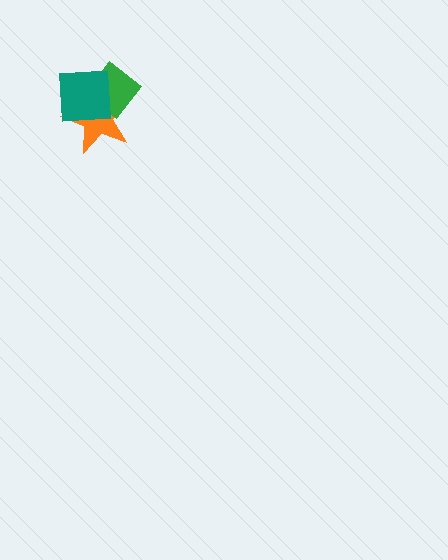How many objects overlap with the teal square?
2 objects overlap with the teal square.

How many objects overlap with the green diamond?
2 objects overlap with the green diamond.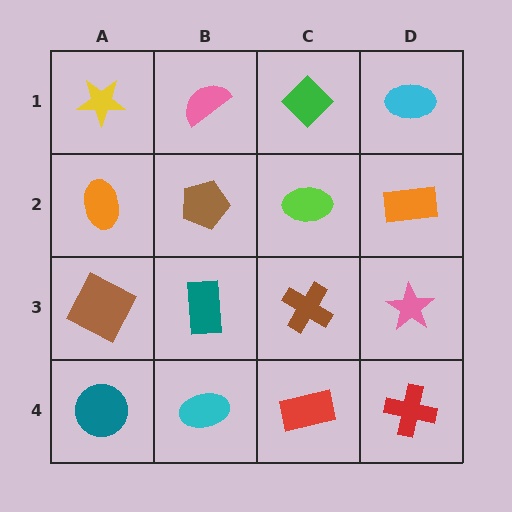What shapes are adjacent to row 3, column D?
An orange rectangle (row 2, column D), a red cross (row 4, column D), a brown cross (row 3, column C).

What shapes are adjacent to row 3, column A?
An orange ellipse (row 2, column A), a teal circle (row 4, column A), a teal rectangle (row 3, column B).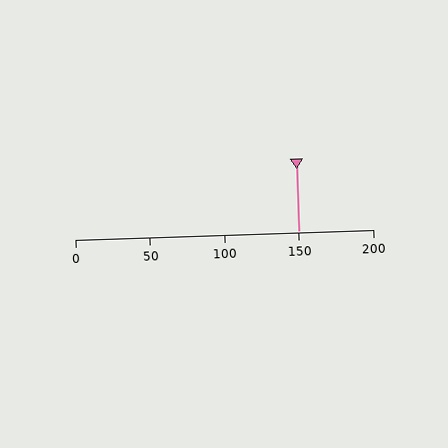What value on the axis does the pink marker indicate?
The marker indicates approximately 150.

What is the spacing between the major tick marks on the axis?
The major ticks are spaced 50 apart.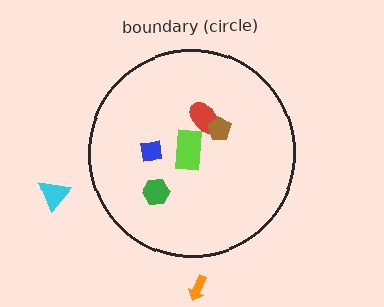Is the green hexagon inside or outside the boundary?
Inside.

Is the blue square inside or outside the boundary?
Inside.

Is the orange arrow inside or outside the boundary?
Outside.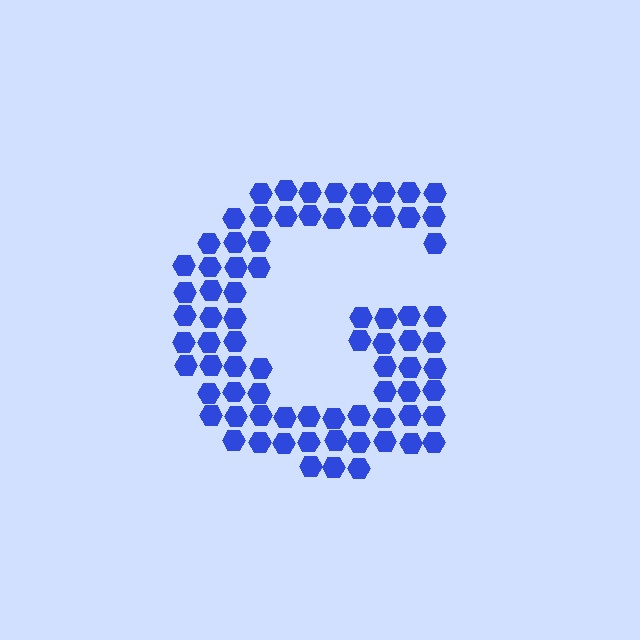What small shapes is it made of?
It is made of small hexagons.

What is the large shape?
The large shape is the letter G.